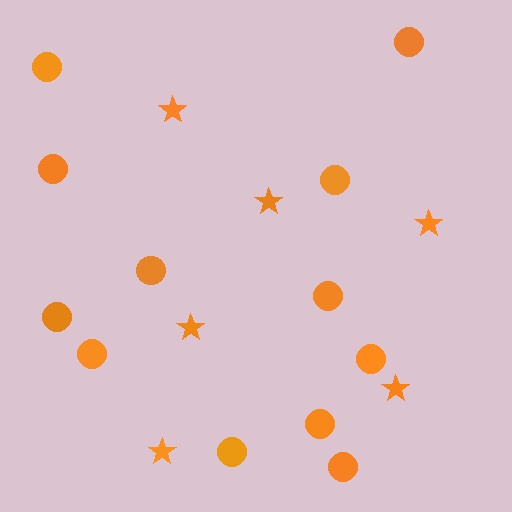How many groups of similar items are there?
There are 2 groups: one group of circles (12) and one group of stars (6).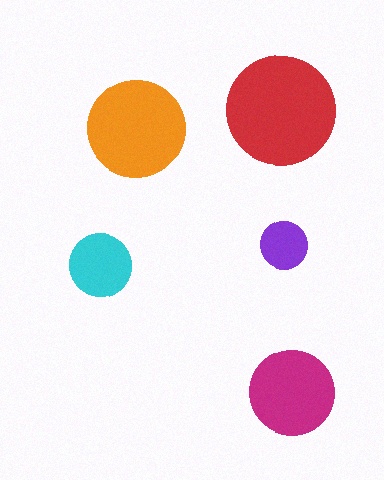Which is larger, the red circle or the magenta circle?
The red one.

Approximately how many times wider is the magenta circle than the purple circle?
About 2 times wider.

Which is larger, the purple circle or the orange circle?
The orange one.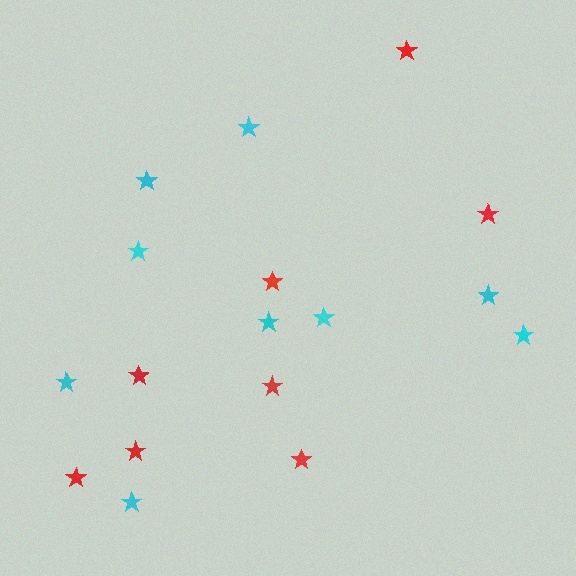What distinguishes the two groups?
There are 2 groups: one group of cyan stars (9) and one group of red stars (8).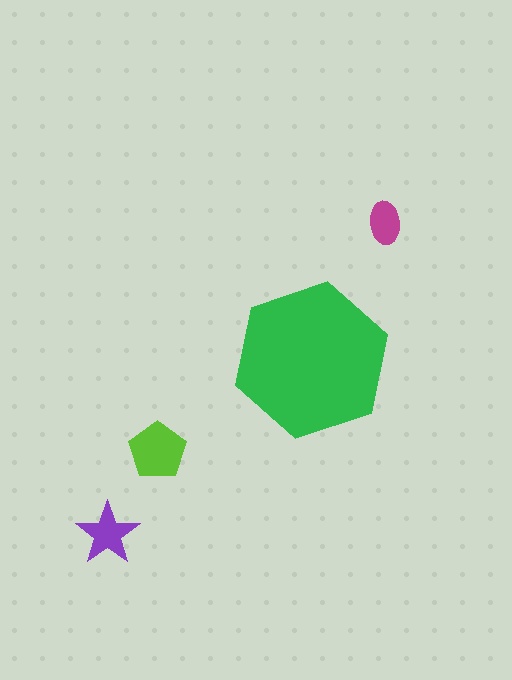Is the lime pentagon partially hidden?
No, the lime pentagon is fully visible.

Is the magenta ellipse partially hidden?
No, the magenta ellipse is fully visible.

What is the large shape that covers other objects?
A green hexagon.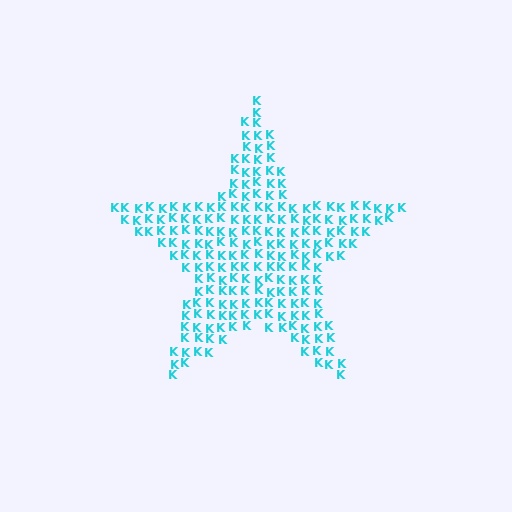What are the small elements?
The small elements are letter K's.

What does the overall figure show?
The overall figure shows a star.